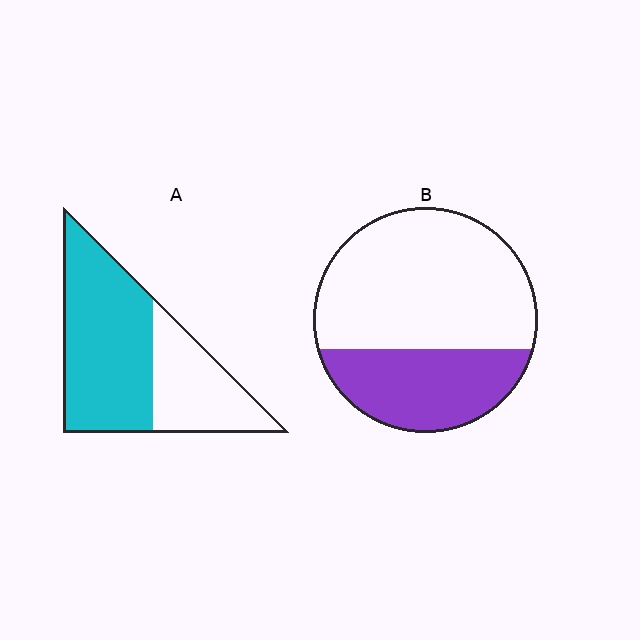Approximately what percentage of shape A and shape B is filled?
A is approximately 65% and B is approximately 35%.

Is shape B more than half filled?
No.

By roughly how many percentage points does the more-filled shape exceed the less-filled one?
By roughly 30 percentage points (A over B).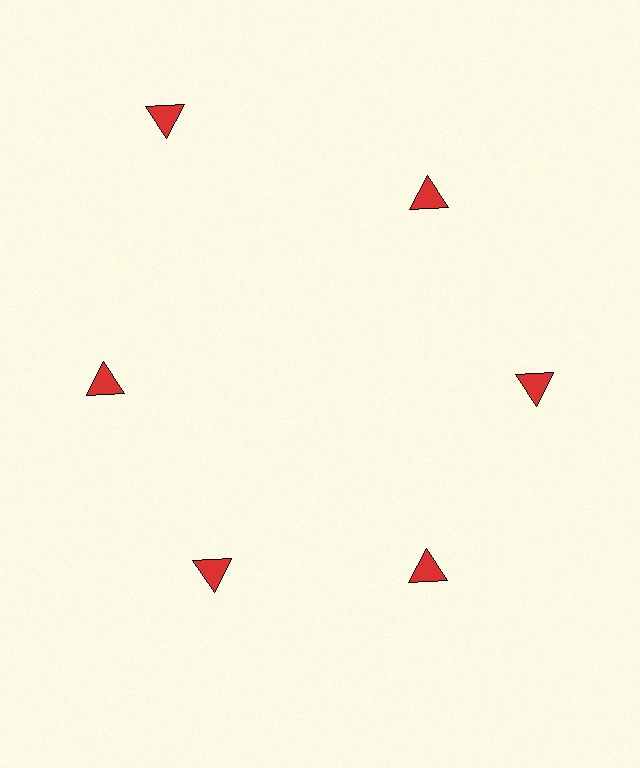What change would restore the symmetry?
The symmetry would be restored by moving it inward, back onto the ring so that all 6 triangles sit at equal angles and equal distance from the center.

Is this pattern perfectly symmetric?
No. The 6 red triangles are arranged in a ring, but one element near the 11 o'clock position is pushed outward from the center, breaking the 6-fold rotational symmetry.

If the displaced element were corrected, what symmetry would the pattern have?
It would have 6-fold rotational symmetry — the pattern would map onto itself every 60 degrees.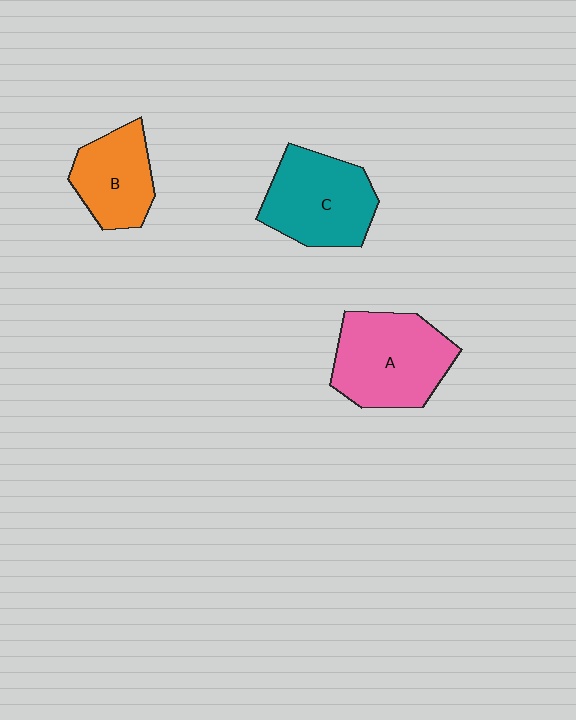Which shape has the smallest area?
Shape B (orange).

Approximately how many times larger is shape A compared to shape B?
Approximately 1.5 times.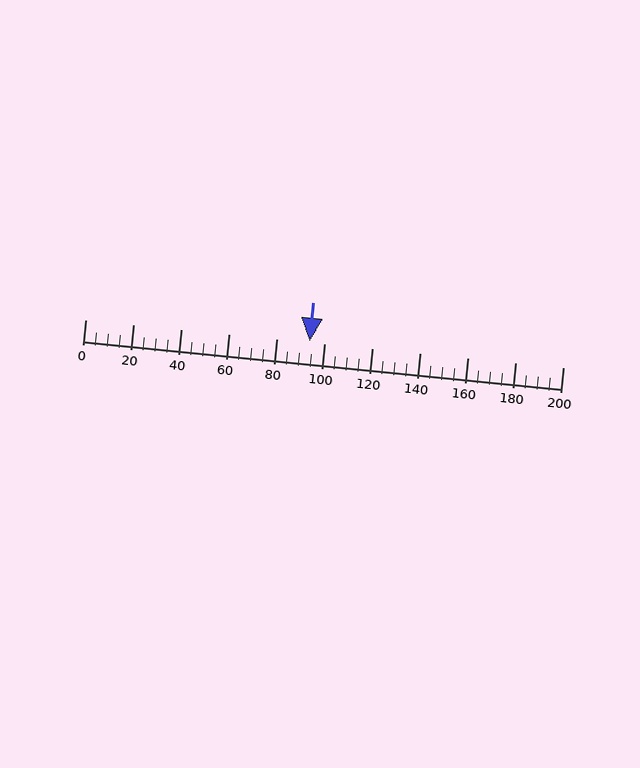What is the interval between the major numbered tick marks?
The major tick marks are spaced 20 units apart.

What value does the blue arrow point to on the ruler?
The blue arrow points to approximately 94.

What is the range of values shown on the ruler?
The ruler shows values from 0 to 200.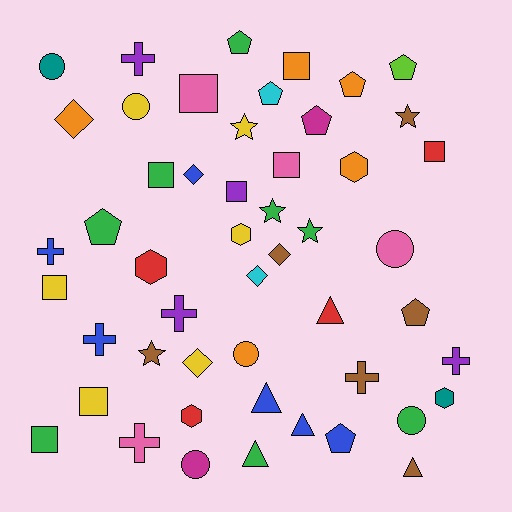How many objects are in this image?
There are 50 objects.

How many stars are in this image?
There are 5 stars.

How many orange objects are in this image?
There are 5 orange objects.